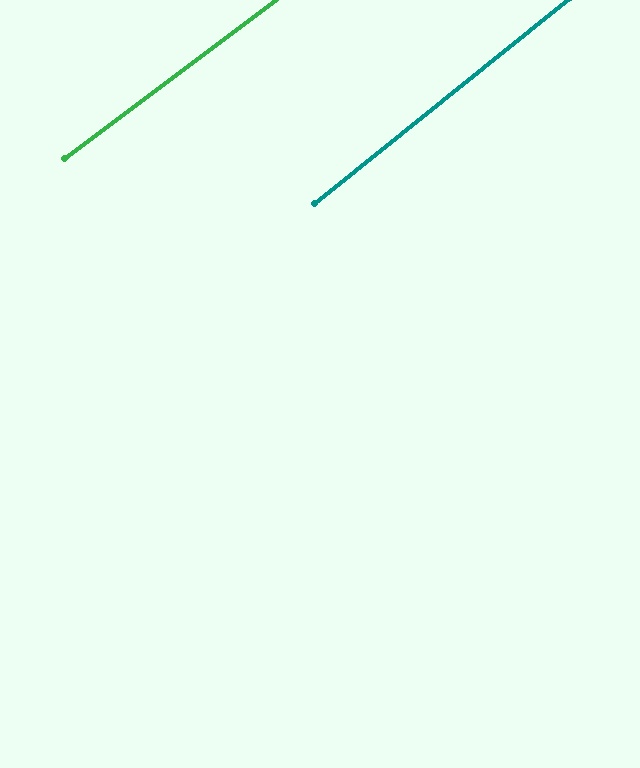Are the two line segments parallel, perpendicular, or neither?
Parallel — their directions differ by only 2.0°.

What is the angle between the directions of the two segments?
Approximately 2 degrees.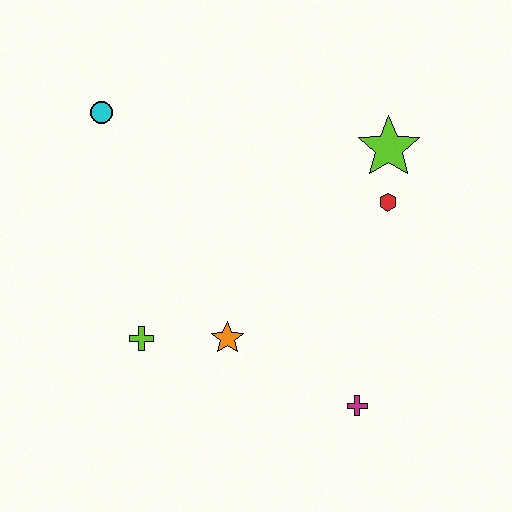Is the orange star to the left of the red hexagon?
Yes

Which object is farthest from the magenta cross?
The cyan circle is farthest from the magenta cross.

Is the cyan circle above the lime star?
Yes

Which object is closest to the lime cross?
The orange star is closest to the lime cross.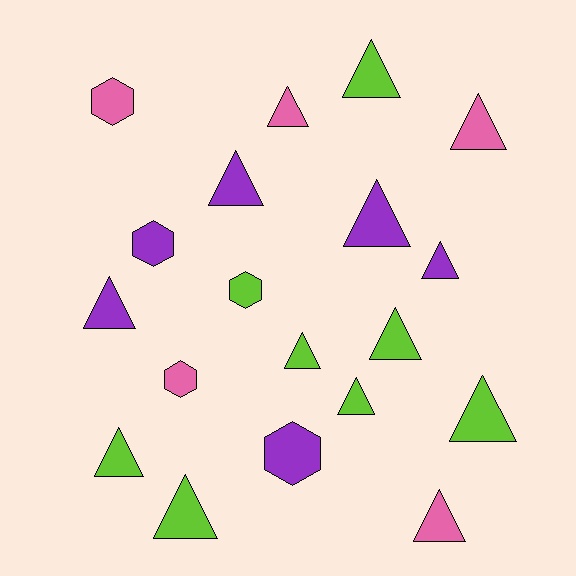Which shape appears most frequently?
Triangle, with 14 objects.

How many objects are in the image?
There are 19 objects.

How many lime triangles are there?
There are 7 lime triangles.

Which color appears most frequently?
Lime, with 8 objects.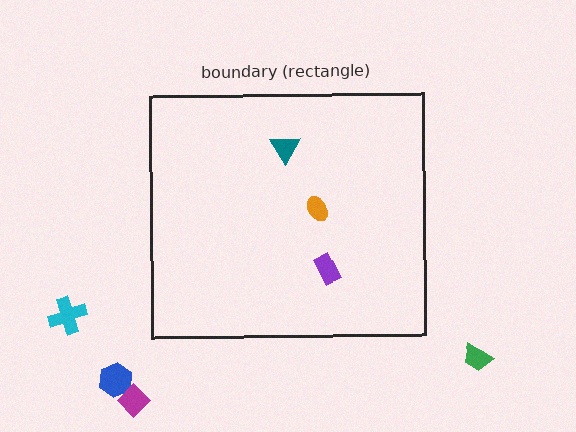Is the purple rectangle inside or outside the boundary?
Inside.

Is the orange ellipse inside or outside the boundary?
Inside.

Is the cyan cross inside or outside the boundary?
Outside.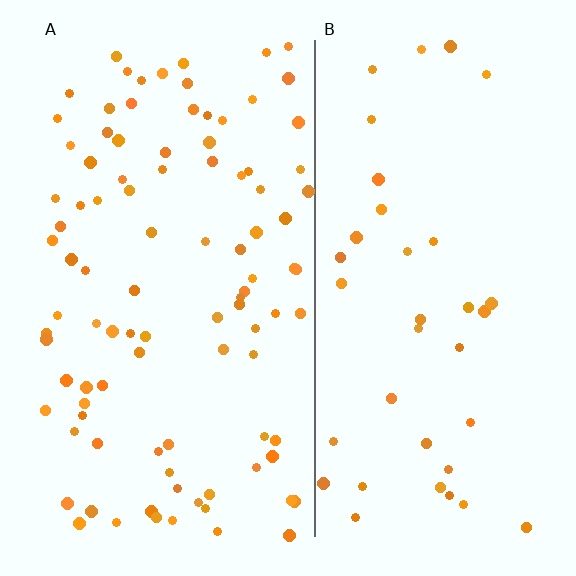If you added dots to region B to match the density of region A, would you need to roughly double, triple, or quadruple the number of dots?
Approximately triple.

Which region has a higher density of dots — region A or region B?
A (the left).